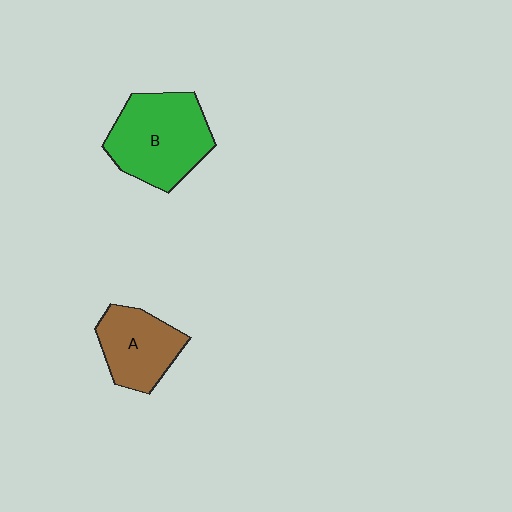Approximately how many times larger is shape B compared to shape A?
Approximately 1.4 times.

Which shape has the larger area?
Shape B (green).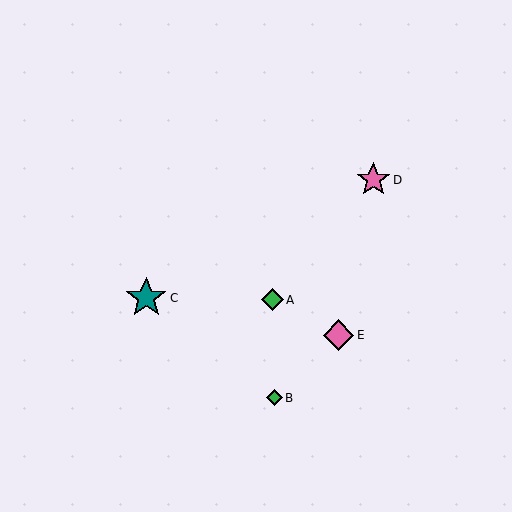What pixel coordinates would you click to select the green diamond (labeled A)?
Click at (272, 300) to select the green diamond A.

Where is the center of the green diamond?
The center of the green diamond is at (274, 398).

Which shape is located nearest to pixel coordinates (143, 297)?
The teal star (labeled C) at (146, 298) is nearest to that location.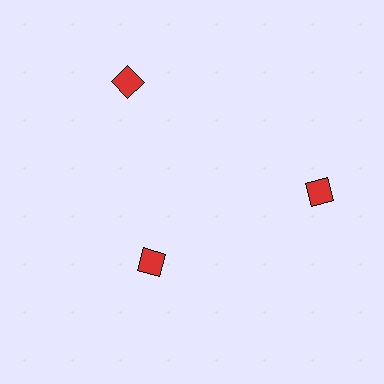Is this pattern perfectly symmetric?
No. The 3 red diamonds are arranged in a ring, but one element near the 7 o'clock position is pulled inward toward the center, breaking the 3-fold rotational symmetry.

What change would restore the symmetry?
The symmetry would be restored by moving it outward, back onto the ring so that all 3 diamonds sit at equal angles and equal distance from the center.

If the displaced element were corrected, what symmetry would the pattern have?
It would have 3-fold rotational symmetry — the pattern would map onto itself every 120 degrees.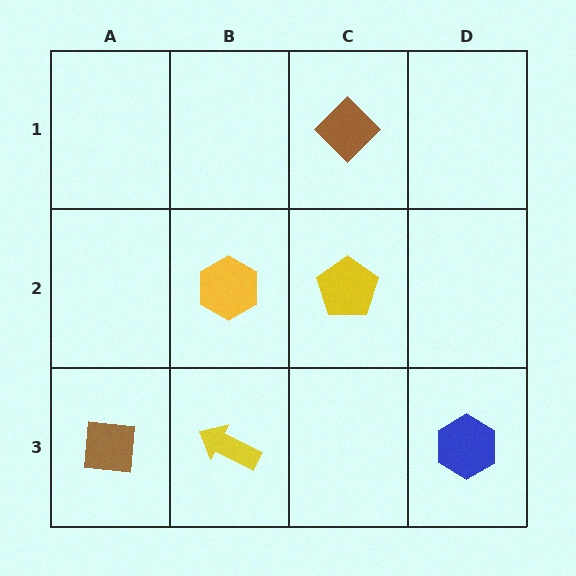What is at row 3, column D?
A blue hexagon.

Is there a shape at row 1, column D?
No, that cell is empty.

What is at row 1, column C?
A brown diamond.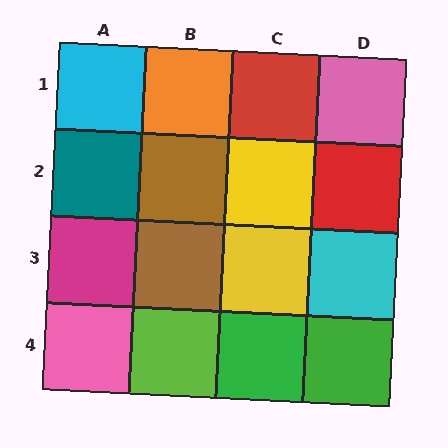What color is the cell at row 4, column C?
Green.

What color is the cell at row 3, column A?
Magenta.